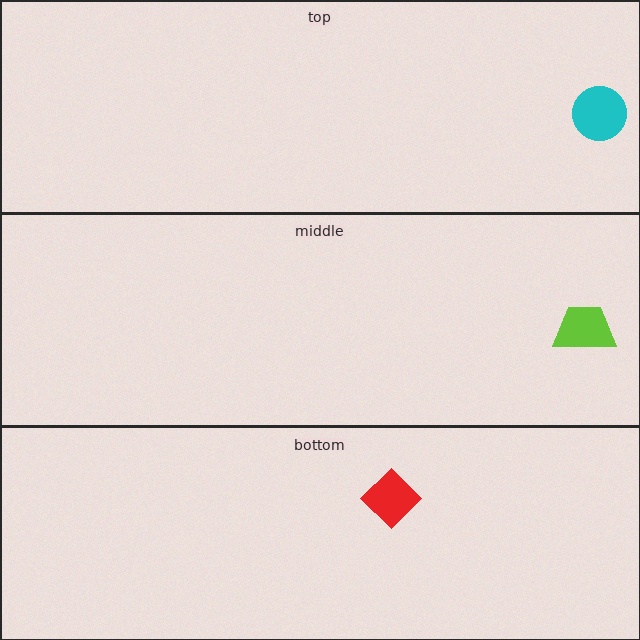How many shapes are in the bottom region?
1.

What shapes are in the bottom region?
The red diamond.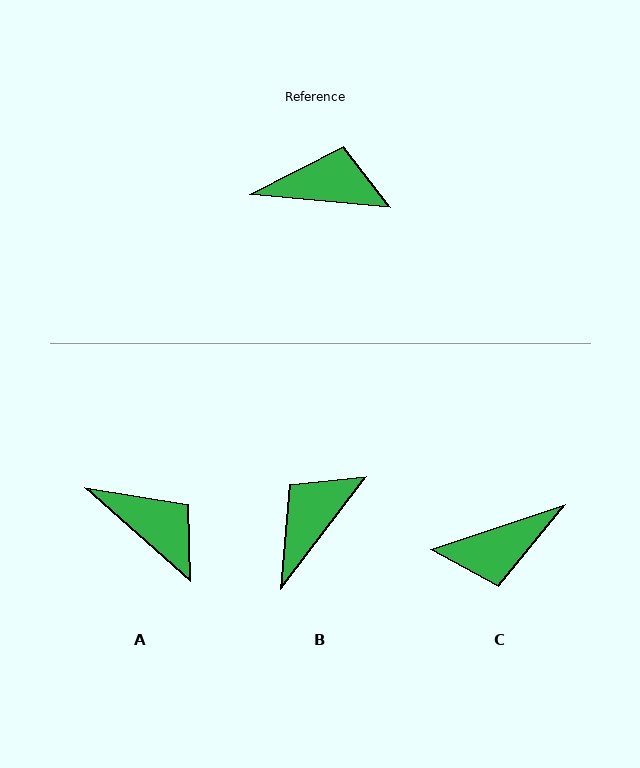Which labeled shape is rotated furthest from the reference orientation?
C, about 156 degrees away.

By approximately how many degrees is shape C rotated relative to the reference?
Approximately 156 degrees clockwise.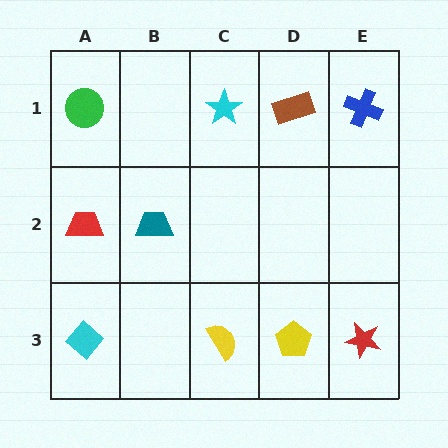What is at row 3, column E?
A red star.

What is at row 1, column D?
A brown rectangle.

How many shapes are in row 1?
4 shapes.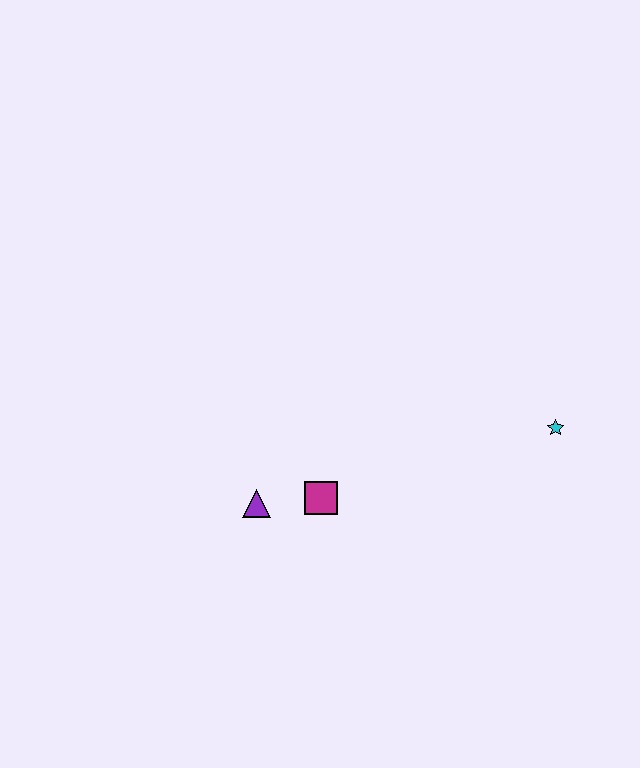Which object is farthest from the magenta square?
The cyan star is farthest from the magenta square.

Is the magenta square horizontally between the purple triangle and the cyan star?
Yes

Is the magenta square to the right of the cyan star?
No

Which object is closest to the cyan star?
The magenta square is closest to the cyan star.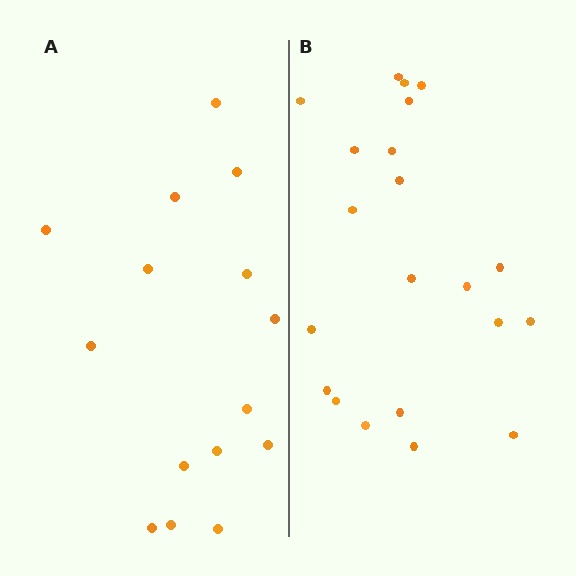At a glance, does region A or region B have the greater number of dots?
Region B (the right region) has more dots.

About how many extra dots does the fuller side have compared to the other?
Region B has about 6 more dots than region A.